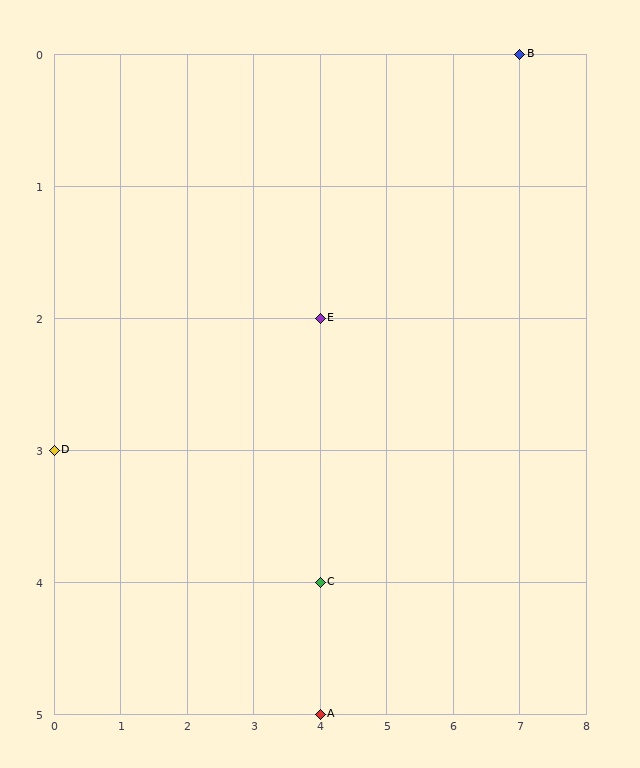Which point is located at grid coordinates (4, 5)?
Point A is at (4, 5).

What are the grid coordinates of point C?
Point C is at grid coordinates (4, 4).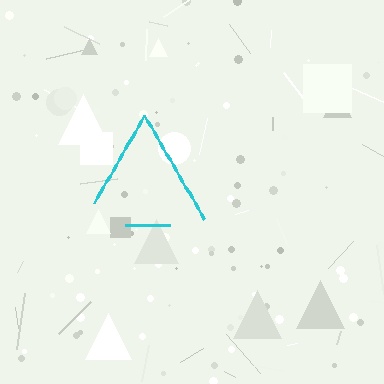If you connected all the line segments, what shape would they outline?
They would outline a triangle.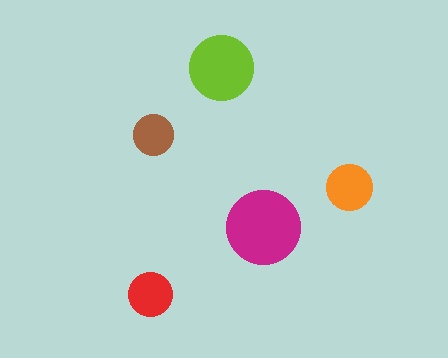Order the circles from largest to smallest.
the magenta one, the lime one, the orange one, the red one, the brown one.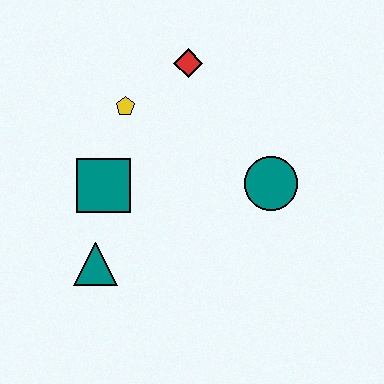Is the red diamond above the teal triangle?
Yes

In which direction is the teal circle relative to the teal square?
The teal circle is to the right of the teal square.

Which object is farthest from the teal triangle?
The red diamond is farthest from the teal triangle.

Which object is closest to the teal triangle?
The teal square is closest to the teal triangle.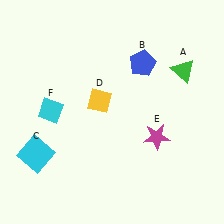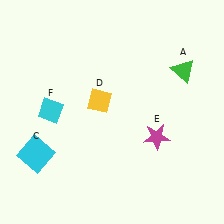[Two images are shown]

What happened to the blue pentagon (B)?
The blue pentagon (B) was removed in Image 2. It was in the top-right area of Image 1.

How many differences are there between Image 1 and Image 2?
There is 1 difference between the two images.